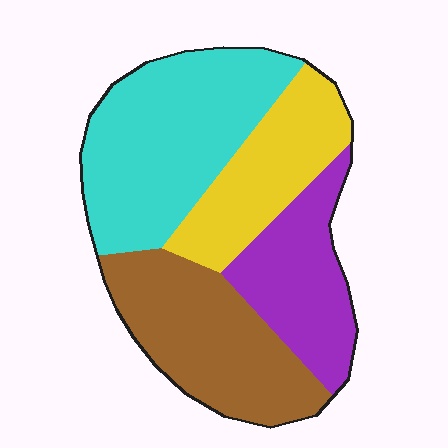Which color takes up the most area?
Cyan, at roughly 35%.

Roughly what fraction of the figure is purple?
Purple takes up about one fifth (1/5) of the figure.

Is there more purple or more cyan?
Cyan.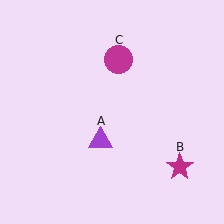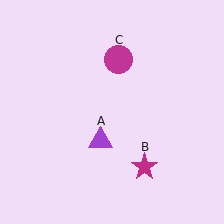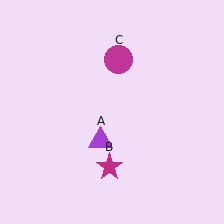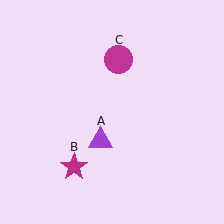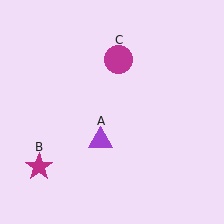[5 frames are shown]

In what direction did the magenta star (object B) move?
The magenta star (object B) moved left.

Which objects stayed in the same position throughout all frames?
Purple triangle (object A) and magenta circle (object C) remained stationary.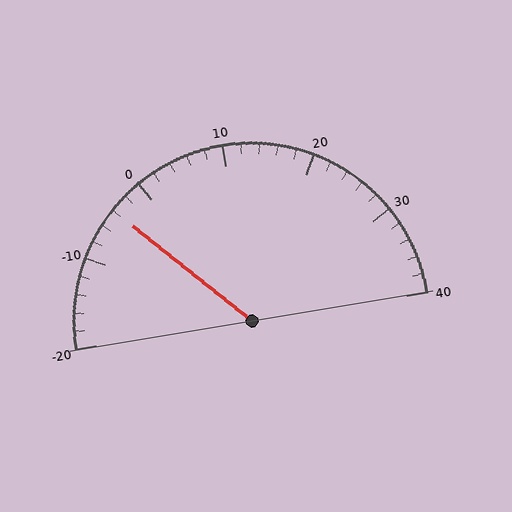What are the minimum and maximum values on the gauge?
The gauge ranges from -20 to 40.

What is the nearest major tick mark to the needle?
The nearest major tick mark is 0.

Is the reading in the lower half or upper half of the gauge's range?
The reading is in the lower half of the range (-20 to 40).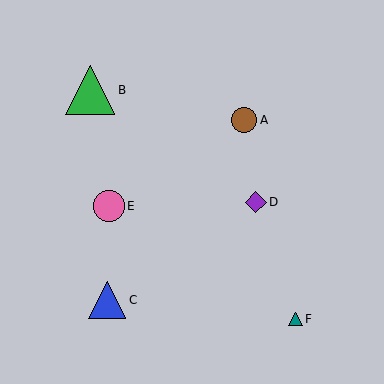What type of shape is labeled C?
Shape C is a blue triangle.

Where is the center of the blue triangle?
The center of the blue triangle is at (107, 300).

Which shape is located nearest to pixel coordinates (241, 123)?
The brown circle (labeled A) at (244, 120) is nearest to that location.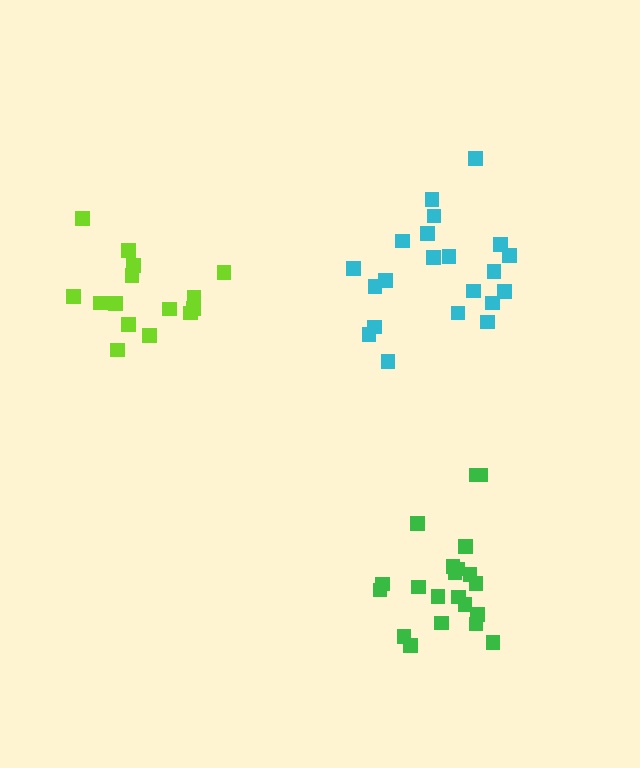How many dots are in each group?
Group 1: 21 dots, Group 2: 21 dots, Group 3: 15 dots (57 total).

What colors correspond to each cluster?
The clusters are colored: cyan, green, lime.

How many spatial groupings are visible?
There are 3 spatial groupings.